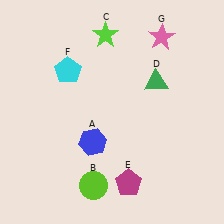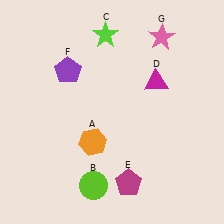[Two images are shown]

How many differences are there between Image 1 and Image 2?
There are 3 differences between the two images.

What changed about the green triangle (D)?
In Image 1, D is green. In Image 2, it changed to magenta.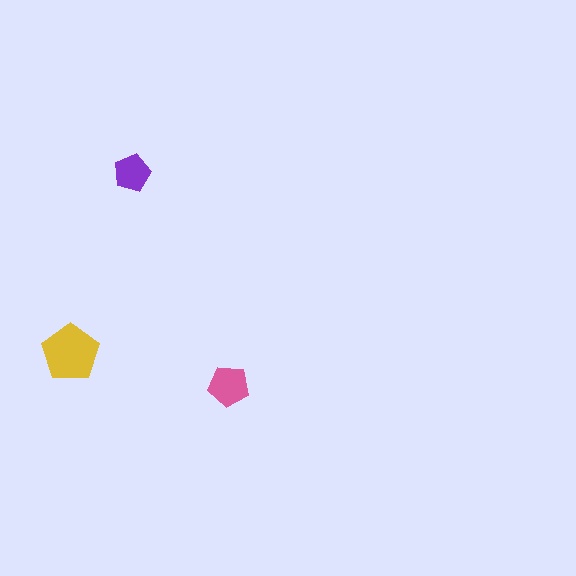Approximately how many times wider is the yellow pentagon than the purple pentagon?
About 1.5 times wider.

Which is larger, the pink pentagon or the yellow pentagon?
The yellow one.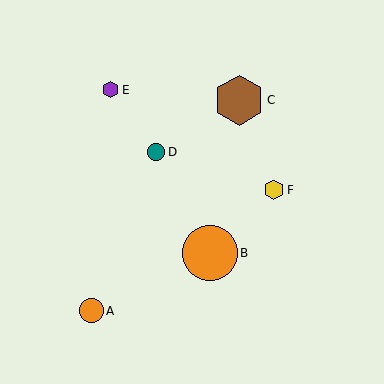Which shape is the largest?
The orange circle (labeled B) is the largest.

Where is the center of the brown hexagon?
The center of the brown hexagon is at (239, 100).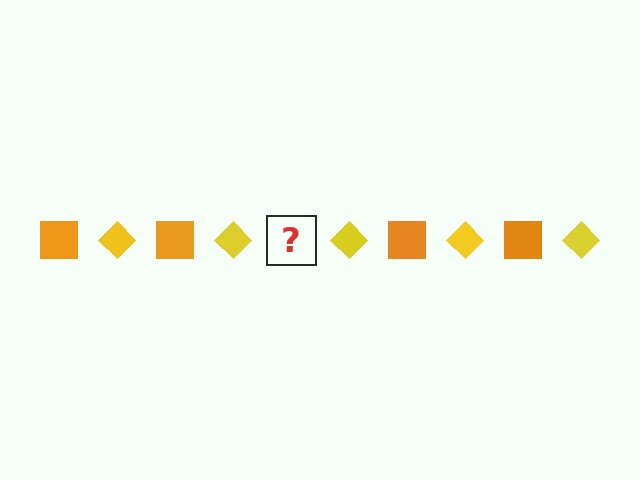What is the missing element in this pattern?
The missing element is an orange square.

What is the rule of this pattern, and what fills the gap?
The rule is that the pattern alternates between orange square and yellow diamond. The gap should be filled with an orange square.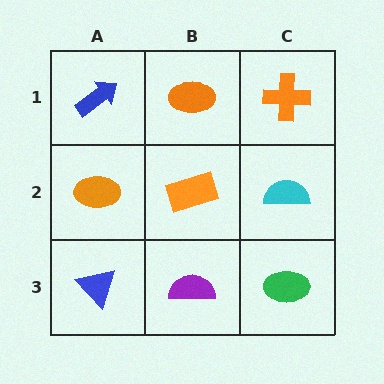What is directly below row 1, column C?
A cyan semicircle.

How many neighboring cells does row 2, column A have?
3.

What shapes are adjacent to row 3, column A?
An orange ellipse (row 2, column A), a purple semicircle (row 3, column B).